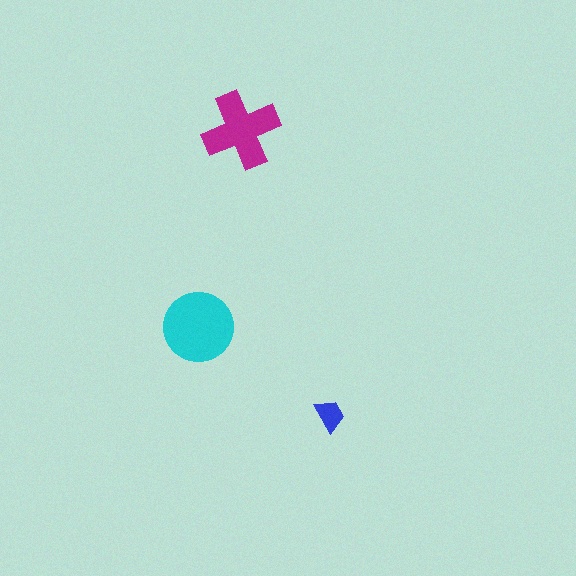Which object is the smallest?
The blue trapezoid.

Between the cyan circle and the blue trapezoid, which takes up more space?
The cyan circle.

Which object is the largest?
The cyan circle.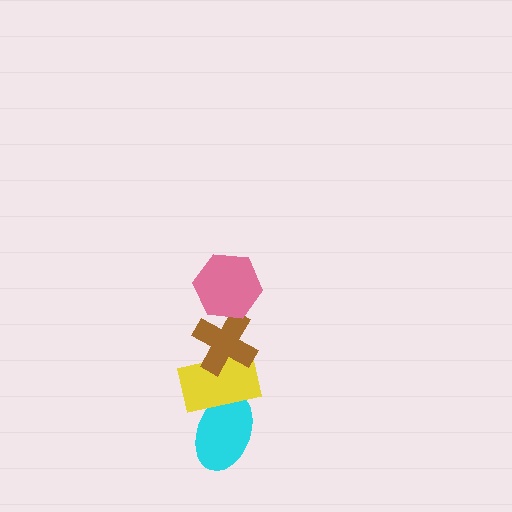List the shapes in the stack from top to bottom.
From top to bottom: the pink hexagon, the brown cross, the yellow rectangle, the cyan ellipse.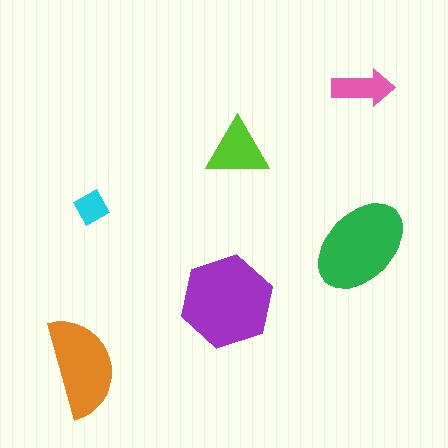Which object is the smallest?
The cyan diamond.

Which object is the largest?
The purple hexagon.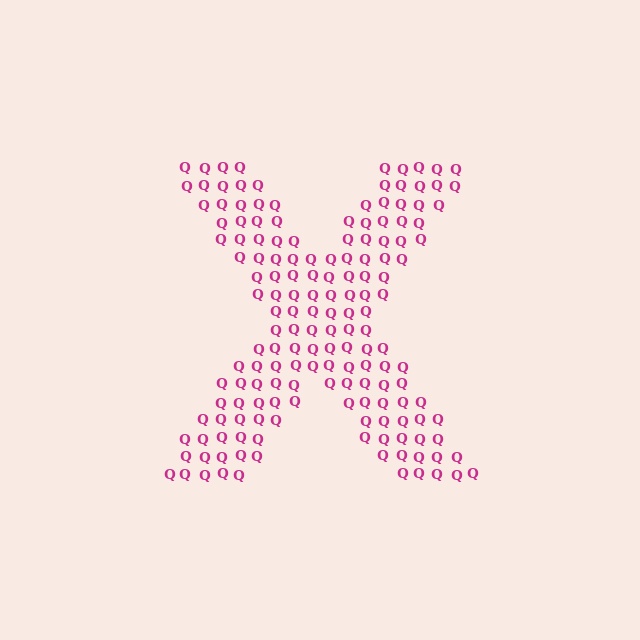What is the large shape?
The large shape is the letter X.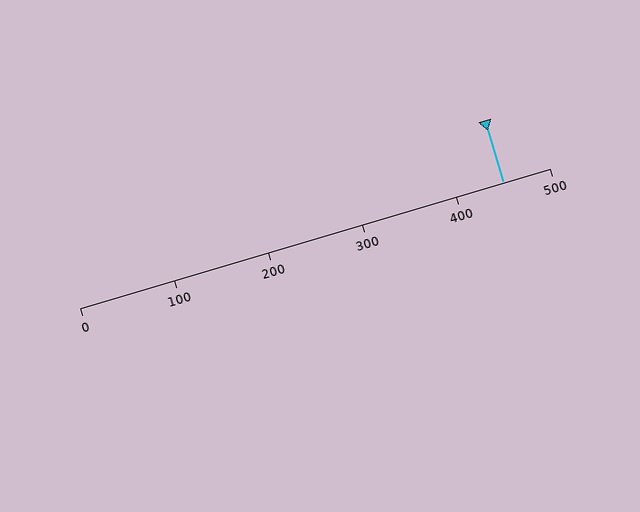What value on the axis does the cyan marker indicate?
The marker indicates approximately 450.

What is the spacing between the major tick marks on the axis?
The major ticks are spaced 100 apart.